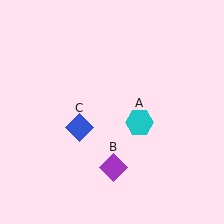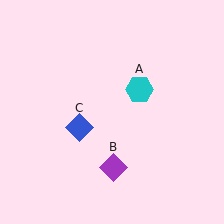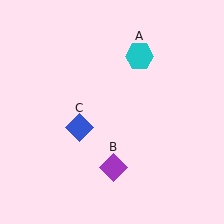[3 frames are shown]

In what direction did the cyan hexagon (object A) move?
The cyan hexagon (object A) moved up.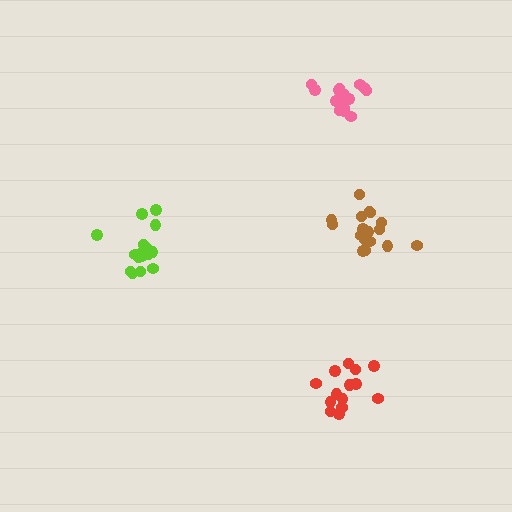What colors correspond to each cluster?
The clusters are colored: lime, red, pink, brown.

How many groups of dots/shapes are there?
There are 4 groups.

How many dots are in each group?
Group 1: 17 dots, Group 2: 14 dots, Group 3: 15 dots, Group 4: 17 dots (63 total).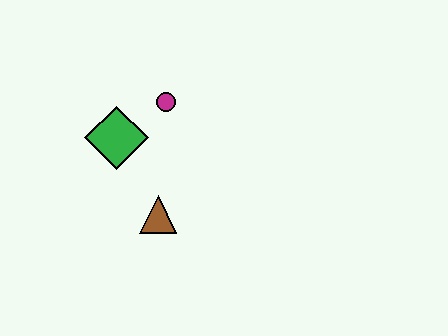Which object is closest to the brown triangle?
The green diamond is closest to the brown triangle.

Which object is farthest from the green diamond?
The brown triangle is farthest from the green diamond.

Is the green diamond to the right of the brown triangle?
No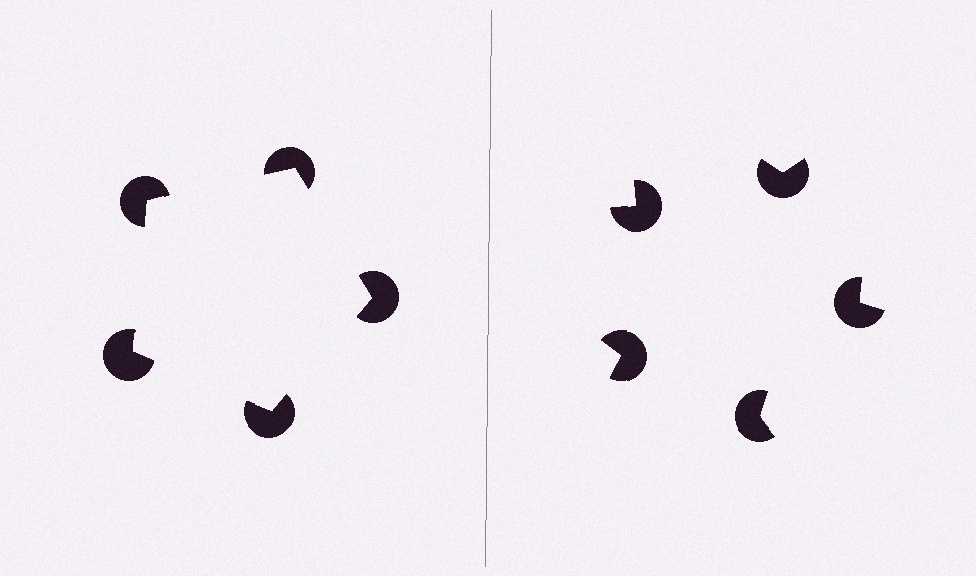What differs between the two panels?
The pac-man discs are positioned identically on both sides; only the wedge orientations differ. On the left they align to a pentagon; on the right they are misaligned.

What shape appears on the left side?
An illusory pentagon.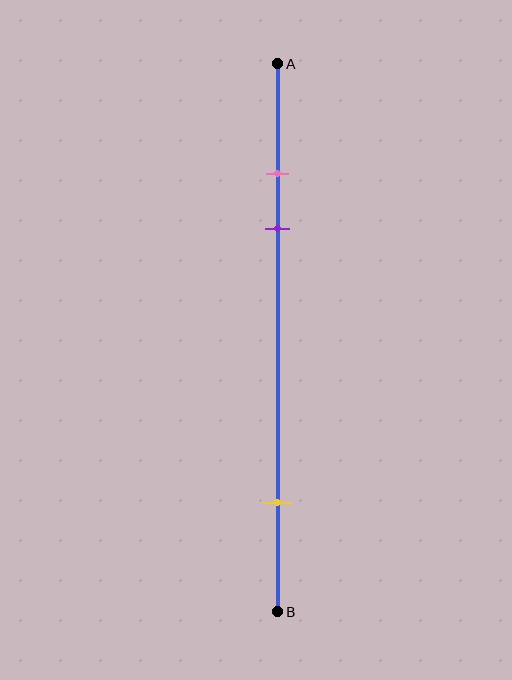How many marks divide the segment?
There are 3 marks dividing the segment.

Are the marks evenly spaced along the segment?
No, the marks are not evenly spaced.